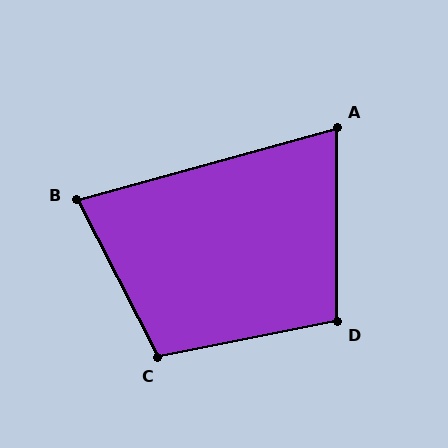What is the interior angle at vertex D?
Approximately 102 degrees (obtuse).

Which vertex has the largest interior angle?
C, at approximately 106 degrees.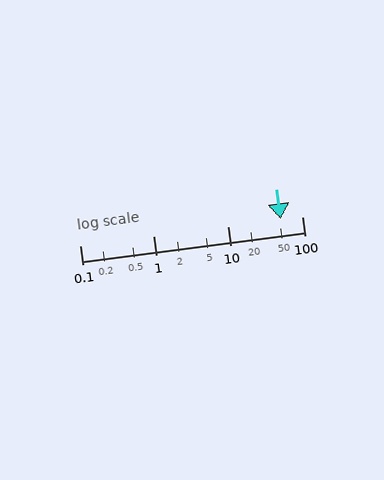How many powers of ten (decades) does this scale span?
The scale spans 3 decades, from 0.1 to 100.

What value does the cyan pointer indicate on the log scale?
The pointer indicates approximately 52.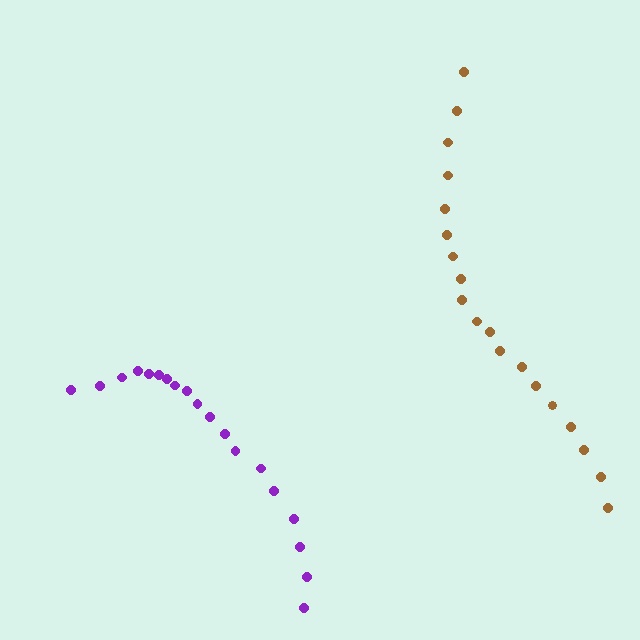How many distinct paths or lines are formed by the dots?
There are 2 distinct paths.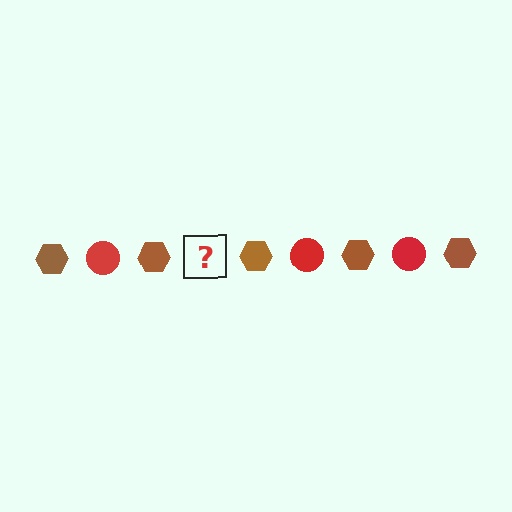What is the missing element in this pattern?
The missing element is a red circle.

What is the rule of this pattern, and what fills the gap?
The rule is that the pattern alternates between brown hexagon and red circle. The gap should be filled with a red circle.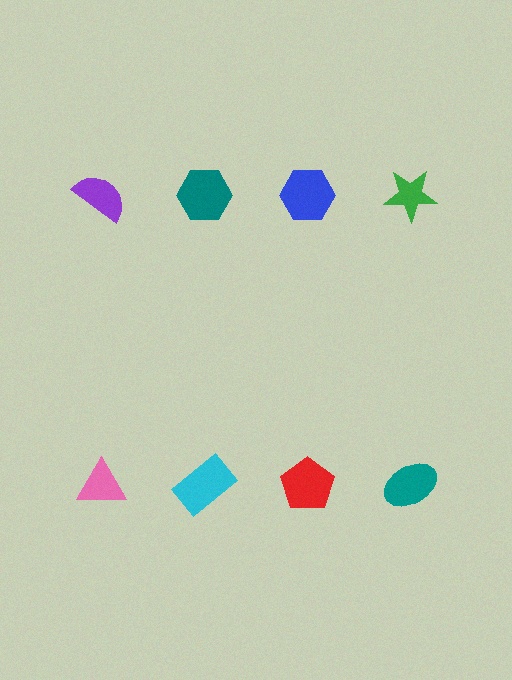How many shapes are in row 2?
4 shapes.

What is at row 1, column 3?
A blue hexagon.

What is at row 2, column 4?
A teal ellipse.